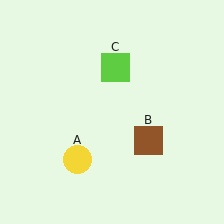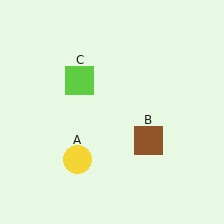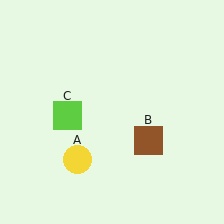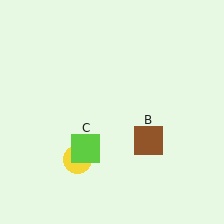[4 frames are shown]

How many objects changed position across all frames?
1 object changed position: lime square (object C).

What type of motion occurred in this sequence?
The lime square (object C) rotated counterclockwise around the center of the scene.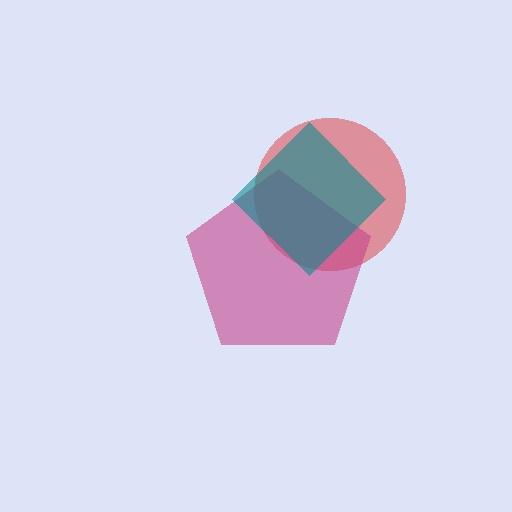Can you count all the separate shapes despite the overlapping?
Yes, there are 3 separate shapes.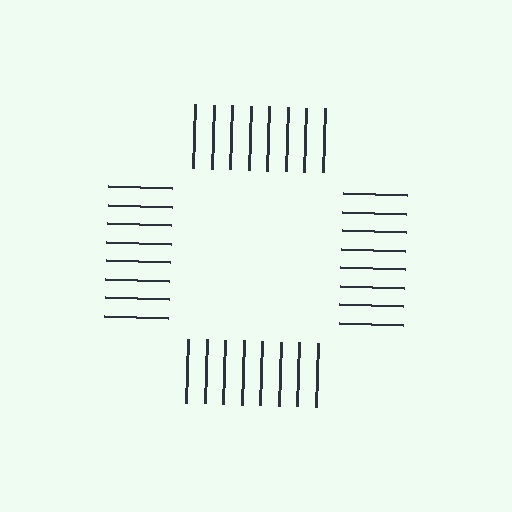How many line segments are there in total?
32 — 8 along each of the 4 edges.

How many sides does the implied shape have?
4 sides — the line-ends trace a square.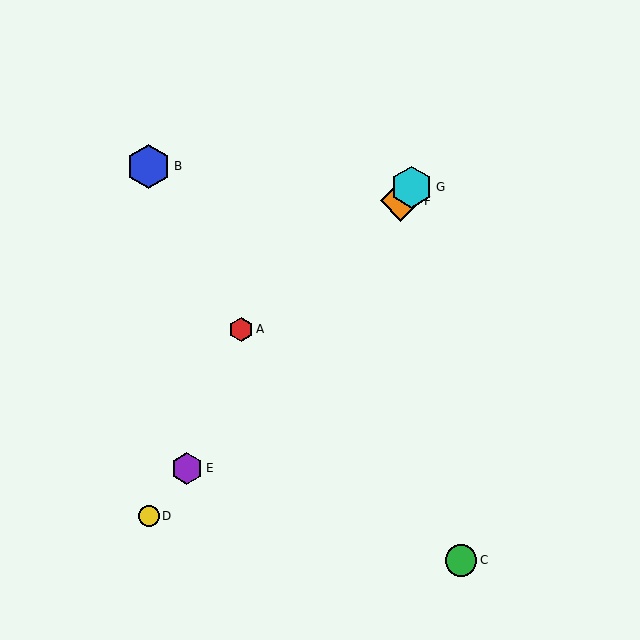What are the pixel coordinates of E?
Object E is at (187, 468).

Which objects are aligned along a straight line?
Objects D, E, F, G are aligned along a straight line.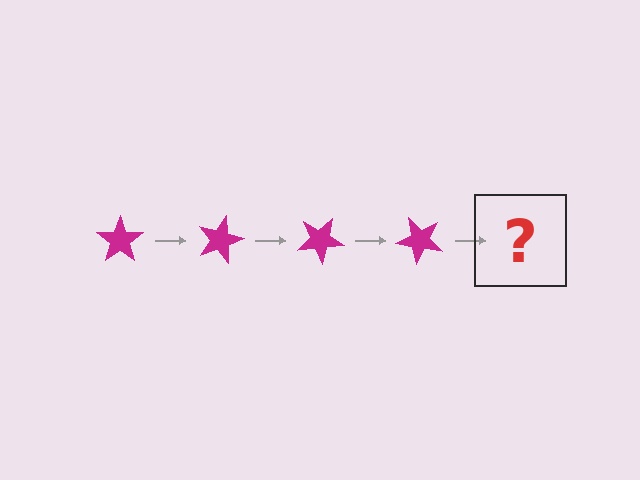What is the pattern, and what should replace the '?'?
The pattern is that the star rotates 15 degrees each step. The '?' should be a magenta star rotated 60 degrees.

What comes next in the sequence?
The next element should be a magenta star rotated 60 degrees.